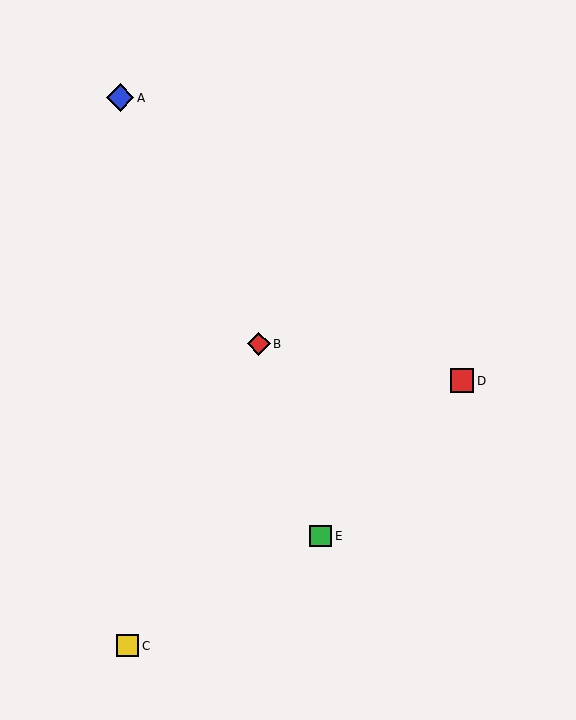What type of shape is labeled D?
Shape D is a red square.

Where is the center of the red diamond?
The center of the red diamond is at (259, 344).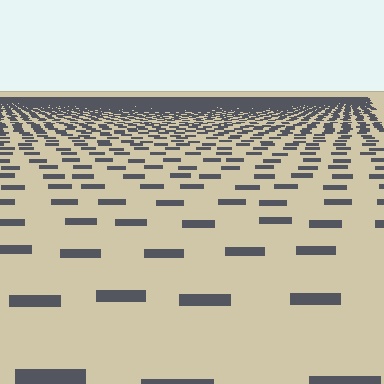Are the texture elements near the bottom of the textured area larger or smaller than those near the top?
Larger. Near the bottom, elements are closer to the viewer and appear at a bigger on-screen size.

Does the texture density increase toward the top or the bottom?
Density increases toward the top.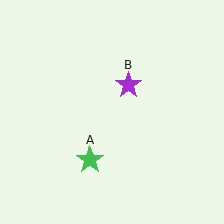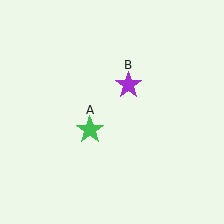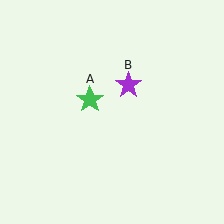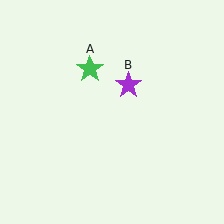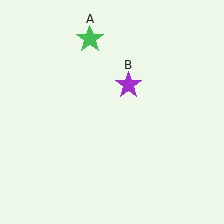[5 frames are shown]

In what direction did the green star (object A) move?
The green star (object A) moved up.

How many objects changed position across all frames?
1 object changed position: green star (object A).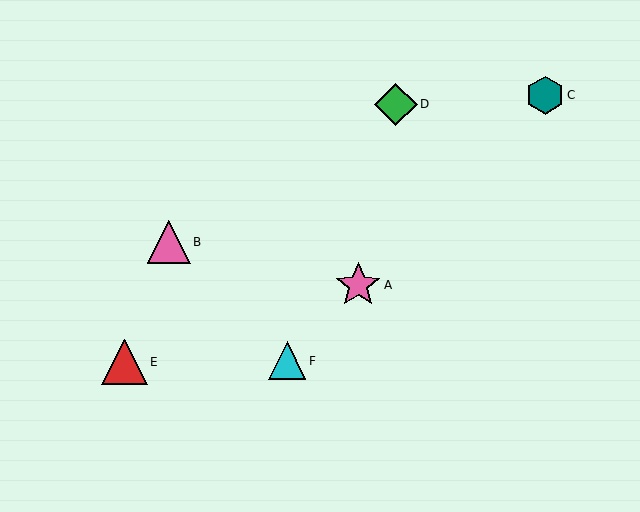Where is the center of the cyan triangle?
The center of the cyan triangle is at (287, 361).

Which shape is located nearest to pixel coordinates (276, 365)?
The cyan triangle (labeled F) at (287, 361) is nearest to that location.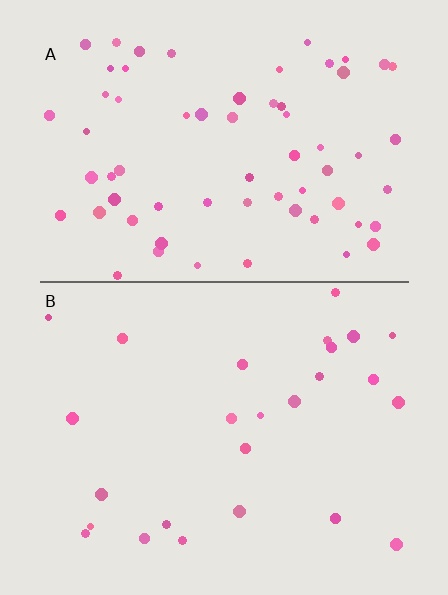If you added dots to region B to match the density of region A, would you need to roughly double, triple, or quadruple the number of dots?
Approximately triple.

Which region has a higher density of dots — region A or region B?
A (the top).